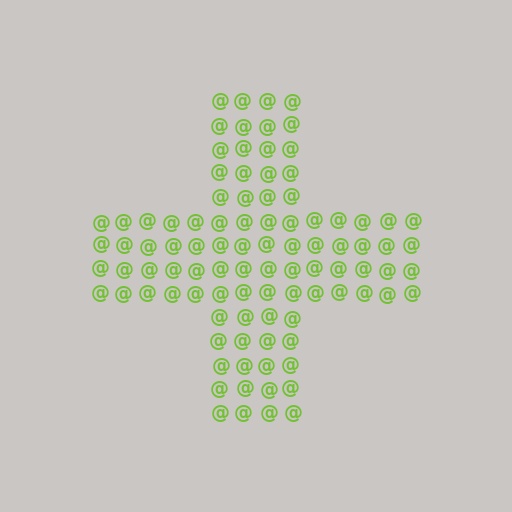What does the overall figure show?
The overall figure shows a cross.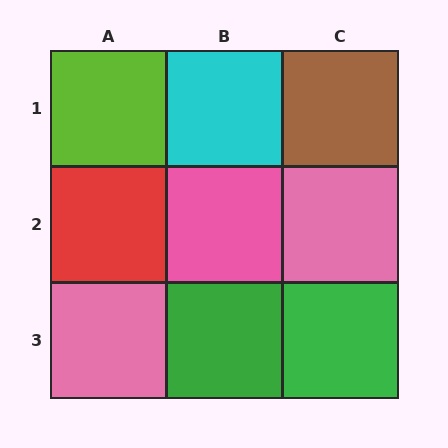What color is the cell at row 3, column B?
Green.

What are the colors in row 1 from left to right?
Lime, cyan, brown.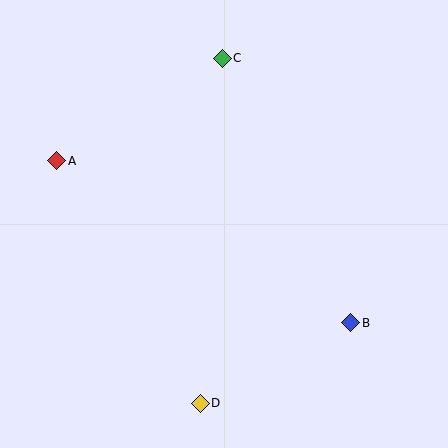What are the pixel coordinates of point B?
Point B is at (351, 323).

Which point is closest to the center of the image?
Point B at (351, 323) is closest to the center.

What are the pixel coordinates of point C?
Point C is at (222, 58).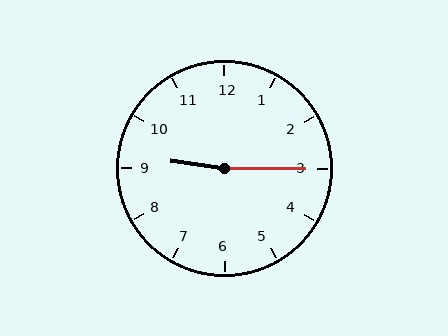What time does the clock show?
9:15.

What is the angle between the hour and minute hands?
Approximately 172 degrees.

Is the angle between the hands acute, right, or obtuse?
It is obtuse.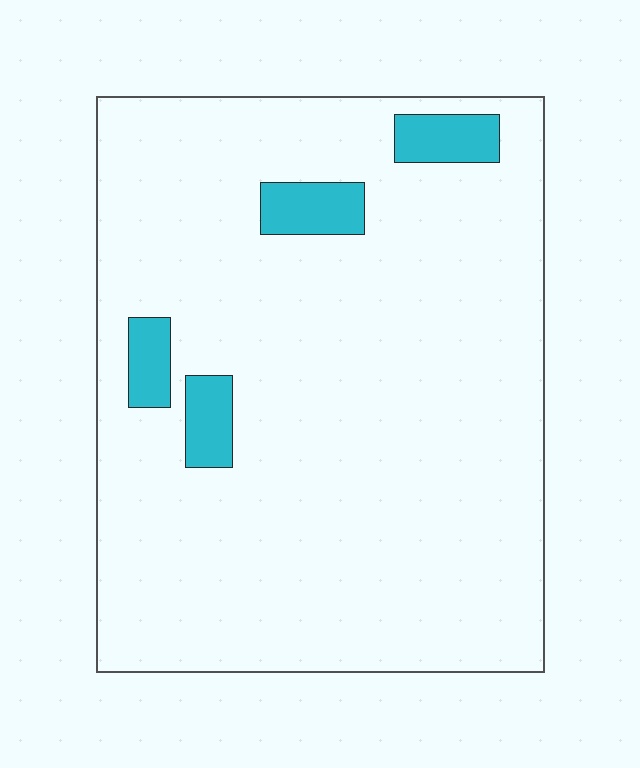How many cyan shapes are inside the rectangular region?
4.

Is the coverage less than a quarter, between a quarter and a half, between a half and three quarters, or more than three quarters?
Less than a quarter.